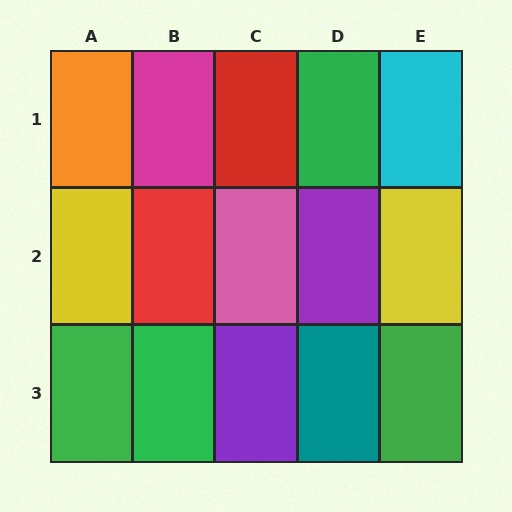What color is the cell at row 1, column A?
Orange.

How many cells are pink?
1 cell is pink.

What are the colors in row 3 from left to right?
Green, green, purple, teal, green.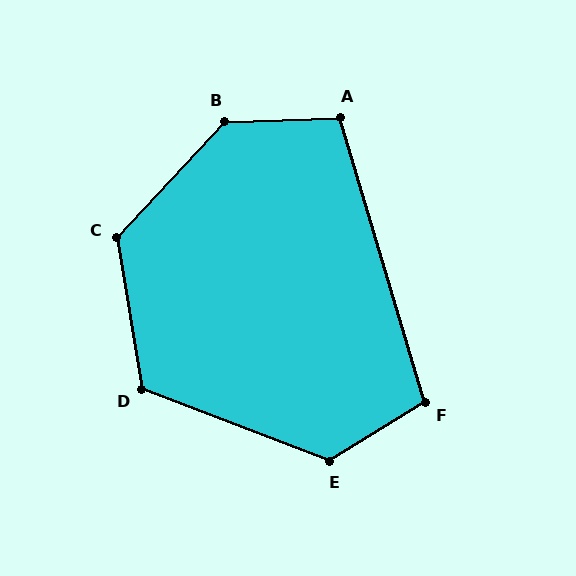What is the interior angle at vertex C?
Approximately 128 degrees (obtuse).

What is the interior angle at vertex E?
Approximately 127 degrees (obtuse).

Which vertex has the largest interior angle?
B, at approximately 135 degrees.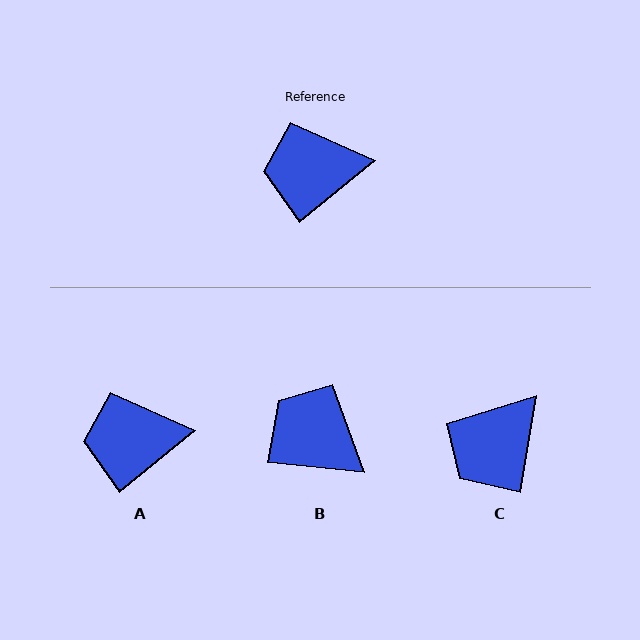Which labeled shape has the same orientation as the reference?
A.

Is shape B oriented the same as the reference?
No, it is off by about 45 degrees.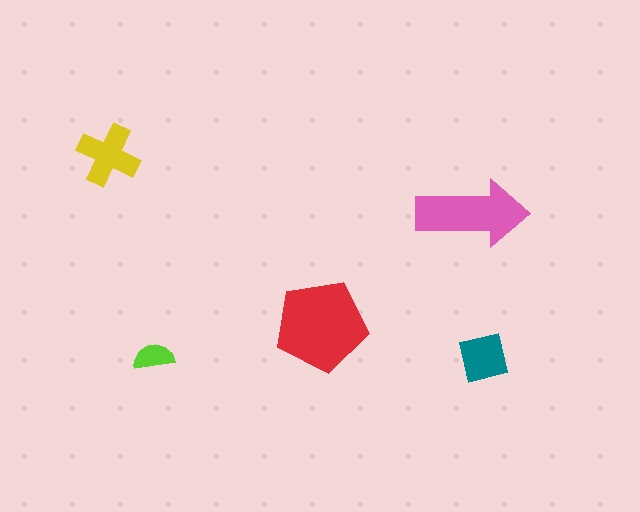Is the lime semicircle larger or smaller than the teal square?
Smaller.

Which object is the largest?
The red pentagon.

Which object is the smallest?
The lime semicircle.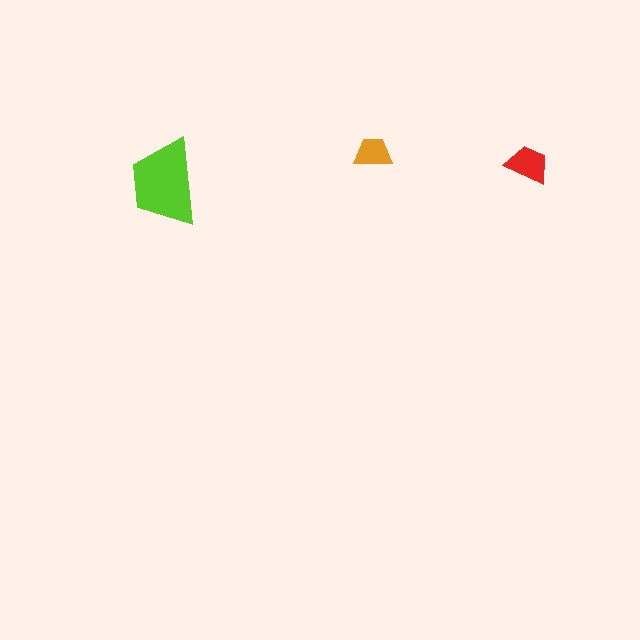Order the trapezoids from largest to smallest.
the lime one, the red one, the orange one.